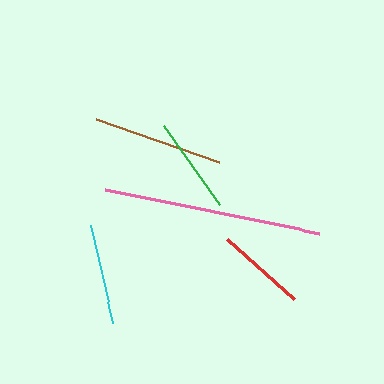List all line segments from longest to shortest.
From longest to shortest: pink, brown, cyan, green, red.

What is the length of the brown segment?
The brown segment is approximately 130 pixels long.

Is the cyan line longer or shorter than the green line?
The cyan line is longer than the green line.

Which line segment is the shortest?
The red line is the shortest at approximately 91 pixels.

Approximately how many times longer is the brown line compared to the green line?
The brown line is approximately 1.3 times the length of the green line.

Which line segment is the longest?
The pink line is the longest at approximately 219 pixels.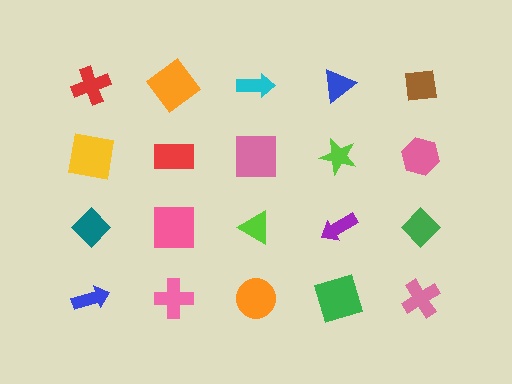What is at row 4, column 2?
A pink cross.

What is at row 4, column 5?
A pink cross.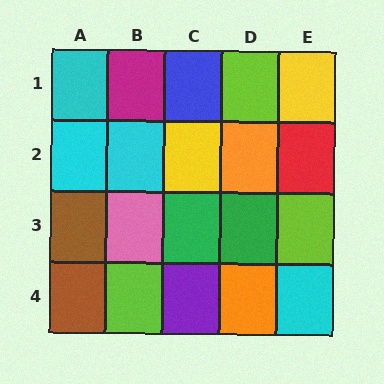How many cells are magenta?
1 cell is magenta.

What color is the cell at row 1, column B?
Magenta.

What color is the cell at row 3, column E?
Lime.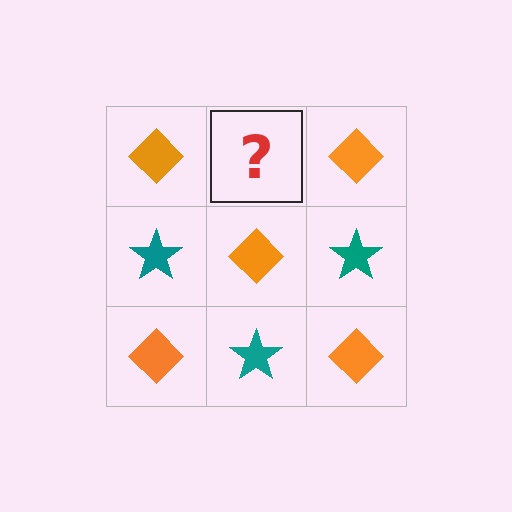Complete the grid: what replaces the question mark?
The question mark should be replaced with a teal star.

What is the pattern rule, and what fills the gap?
The rule is that it alternates orange diamond and teal star in a checkerboard pattern. The gap should be filled with a teal star.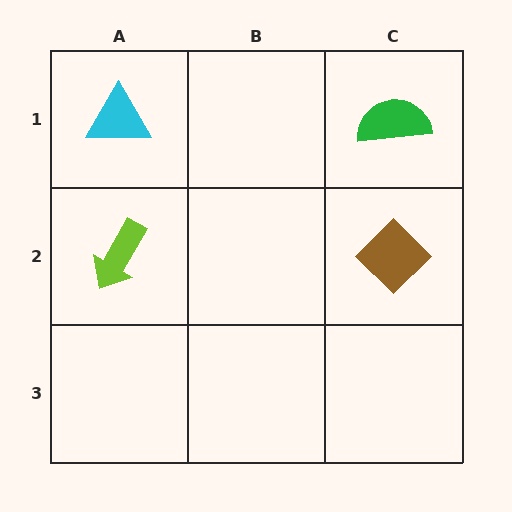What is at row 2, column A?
A lime arrow.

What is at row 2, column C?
A brown diamond.